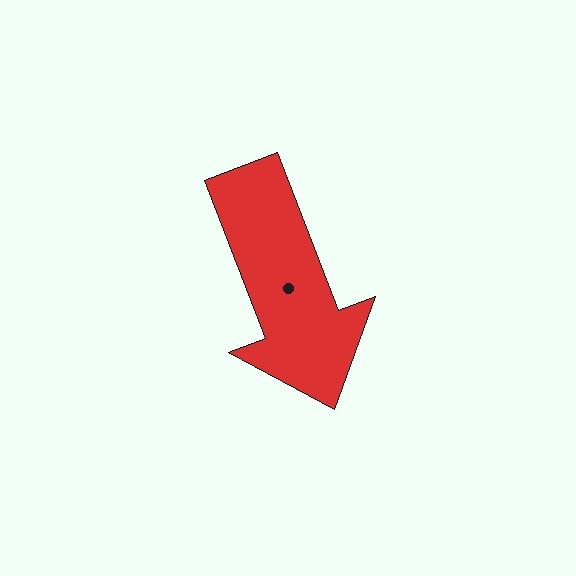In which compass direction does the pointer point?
South.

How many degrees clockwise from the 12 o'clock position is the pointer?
Approximately 159 degrees.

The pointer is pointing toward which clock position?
Roughly 5 o'clock.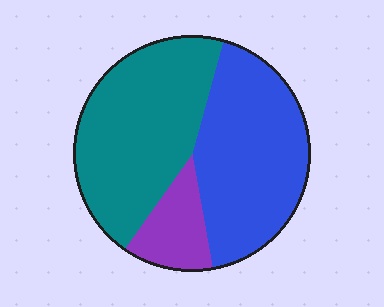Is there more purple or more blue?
Blue.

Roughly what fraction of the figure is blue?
Blue takes up about two fifths (2/5) of the figure.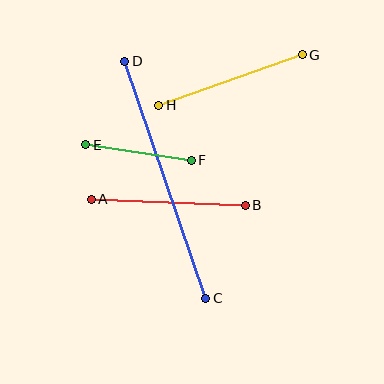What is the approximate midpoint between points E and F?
The midpoint is at approximately (138, 153) pixels.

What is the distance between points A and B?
The distance is approximately 154 pixels.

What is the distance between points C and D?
The distance is approximately 251 pixels.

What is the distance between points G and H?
The distance is approximately 152 pixels.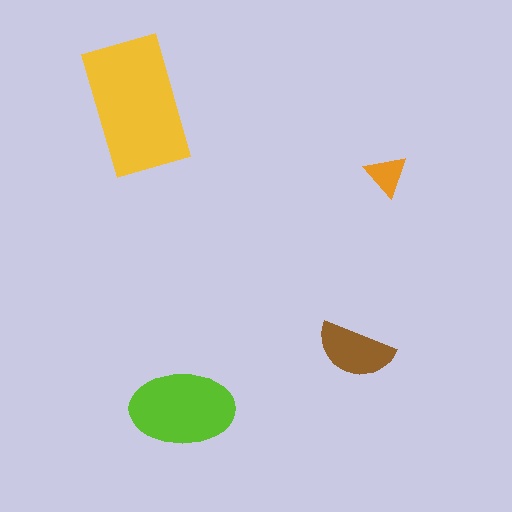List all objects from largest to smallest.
The yellow rectangle, the lime ellipse, the brown semicircle, the orange triangle.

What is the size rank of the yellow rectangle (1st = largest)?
1st.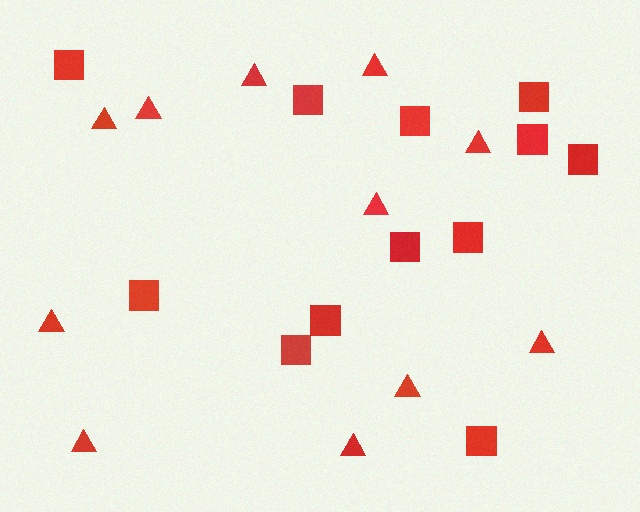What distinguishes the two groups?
There are 2 groups: one group of squares (12) and one group of triangles (11).